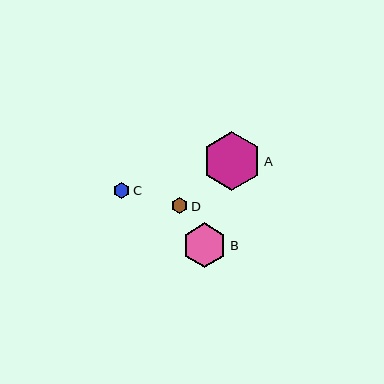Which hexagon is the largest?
Hexagon A is the largest with a size of approximately 58 pixels.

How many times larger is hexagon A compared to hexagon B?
Hexagon A is approximately 1.3 times the size of hexagon B.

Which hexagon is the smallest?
Hexagon D is the smallest with a size of approximately 16 pixels.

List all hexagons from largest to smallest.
From largest to smallest: A, B, C, D.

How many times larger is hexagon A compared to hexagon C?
Hexagon A is approximately 3.5 times the size of hexagon C.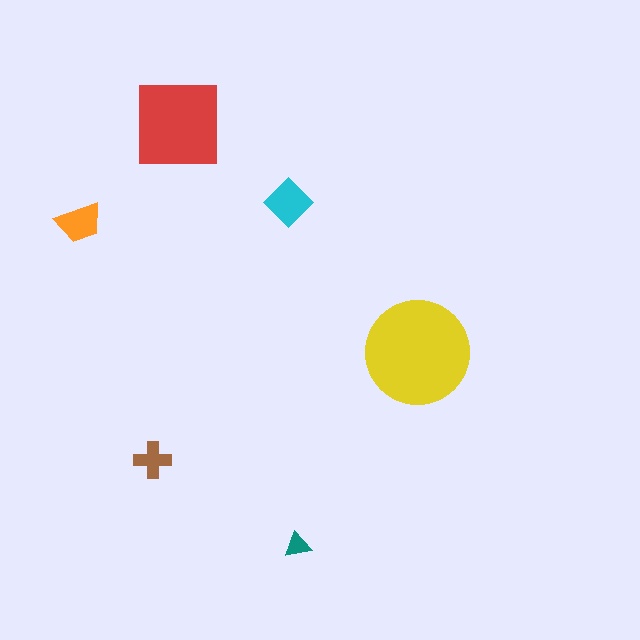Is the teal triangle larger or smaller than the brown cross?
Smaller.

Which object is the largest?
The yellow circle.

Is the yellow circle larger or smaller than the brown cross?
Larger.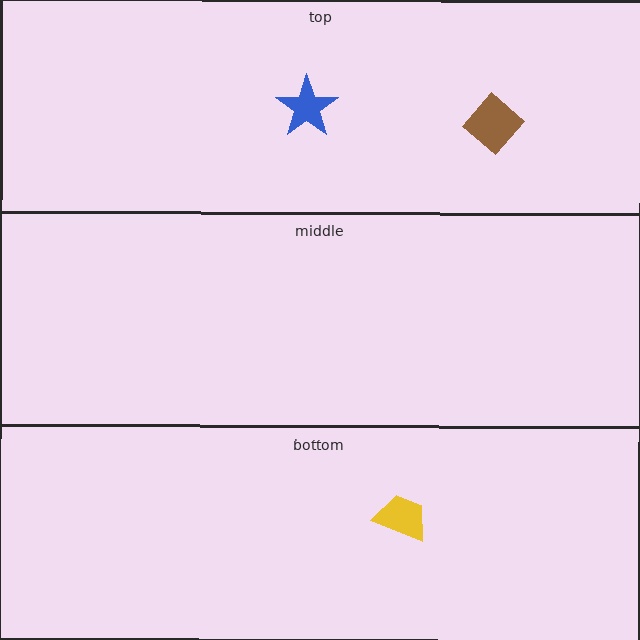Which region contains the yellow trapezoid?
The bottom region.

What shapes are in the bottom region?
The yellow trapezoid.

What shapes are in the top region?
The brown diamond, the blue star.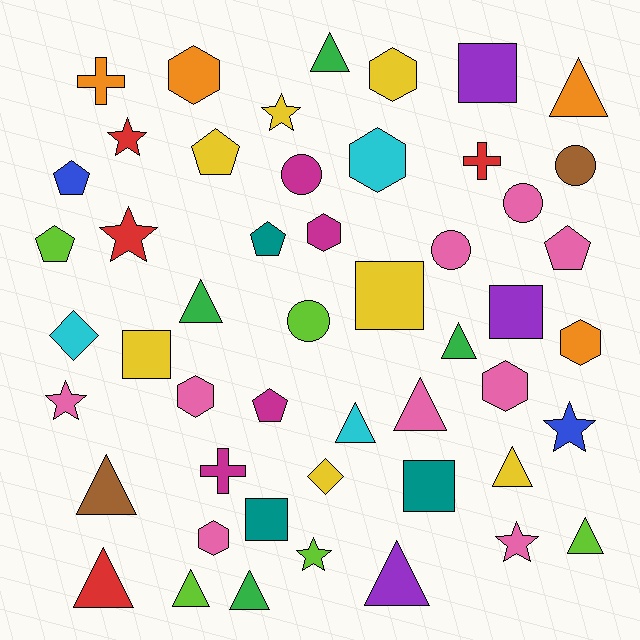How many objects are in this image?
There are 50 objects.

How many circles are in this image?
There are 5 circles.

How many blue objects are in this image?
There are 2 blue objects.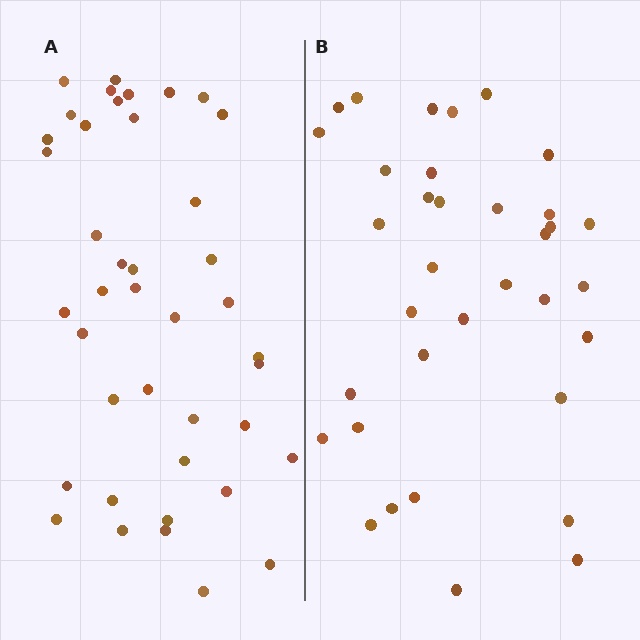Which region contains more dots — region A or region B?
Region A (the left region) has more dots.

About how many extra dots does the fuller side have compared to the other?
Region A has about 6 more dots than region B.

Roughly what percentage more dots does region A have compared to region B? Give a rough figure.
About 15% more.